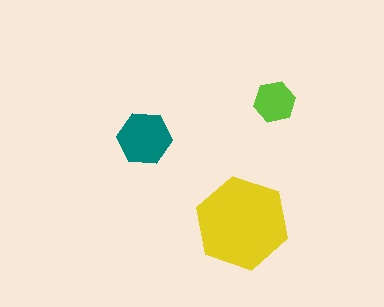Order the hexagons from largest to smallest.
the yellow one, the teal one, the lime one.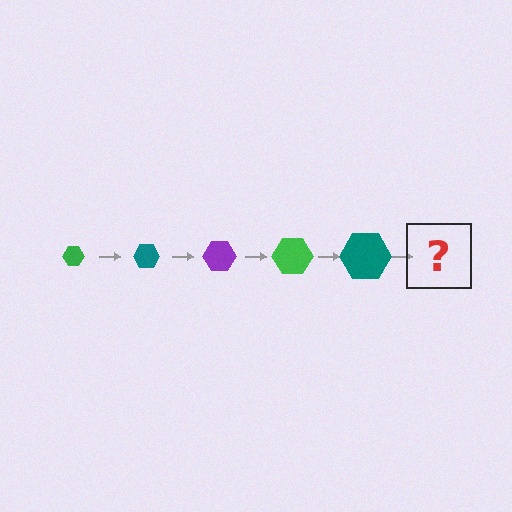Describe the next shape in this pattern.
It should be a purple hexagon, larger than the previous one.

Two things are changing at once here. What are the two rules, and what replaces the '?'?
The two rules are that the hexagon grows larger each step and the color cycles through green, teal, and purple. The '?' should be a purple hexagon, larger than the previous one.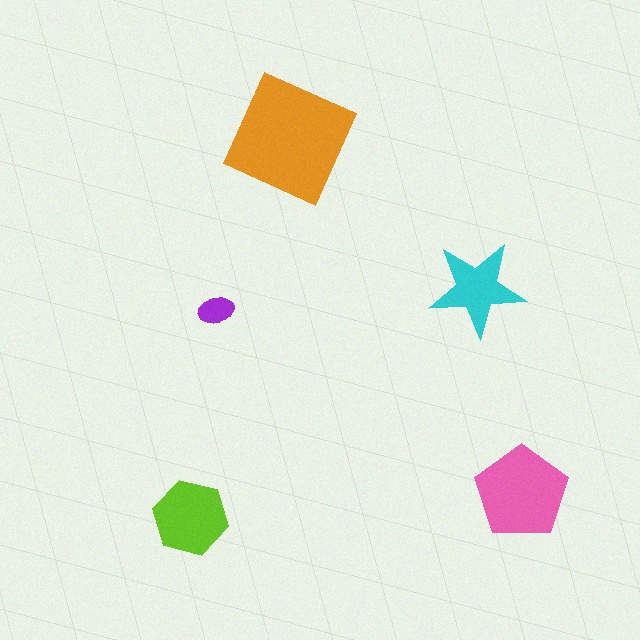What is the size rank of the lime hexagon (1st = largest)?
3rd.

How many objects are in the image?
There are 5 objects in the image.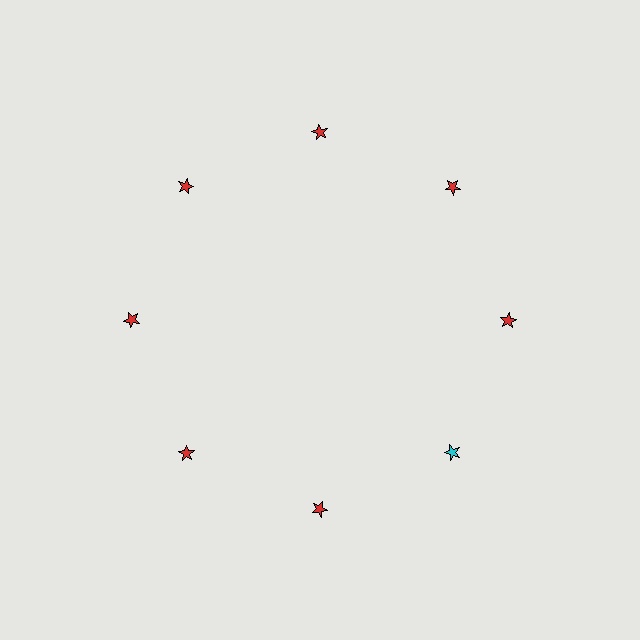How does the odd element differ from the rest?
It has a different color: cyan instead of red.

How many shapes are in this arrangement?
There are 8 shapes arranged in a ring pattern.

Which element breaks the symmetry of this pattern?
The cyan star at roughly the 4 o'clock position breaks the symmetry. All other shapes are red stars.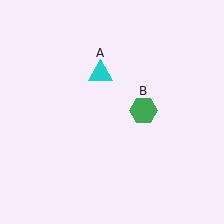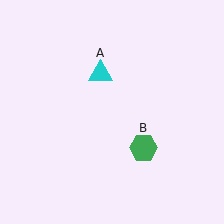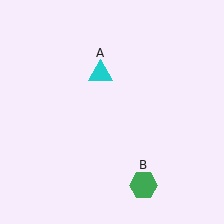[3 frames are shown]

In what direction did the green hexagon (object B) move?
The green hexagon (object B) moved down.